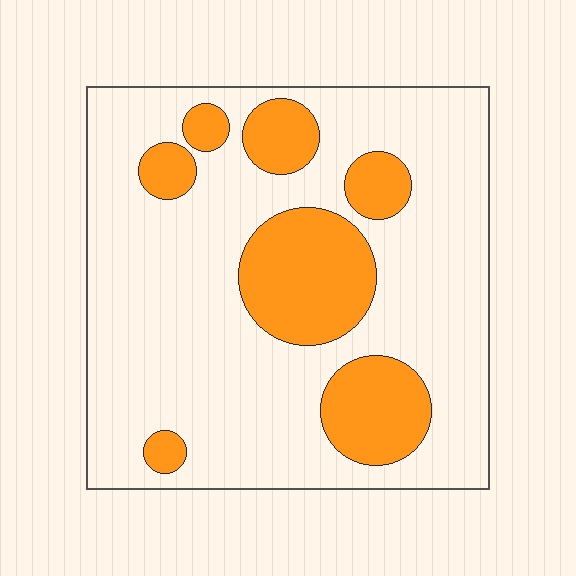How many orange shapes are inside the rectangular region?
7.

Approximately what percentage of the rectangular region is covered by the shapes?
Approximately 25%.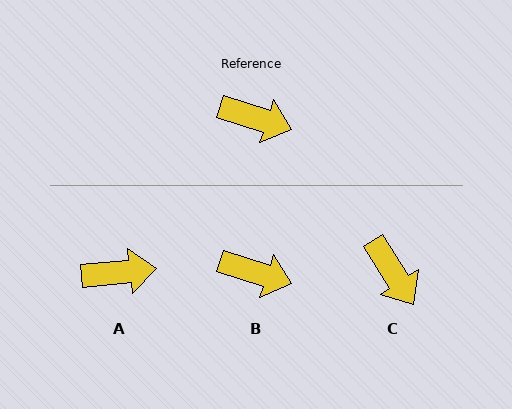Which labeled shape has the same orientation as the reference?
B.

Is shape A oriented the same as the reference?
No, it is off by about 24 degrees.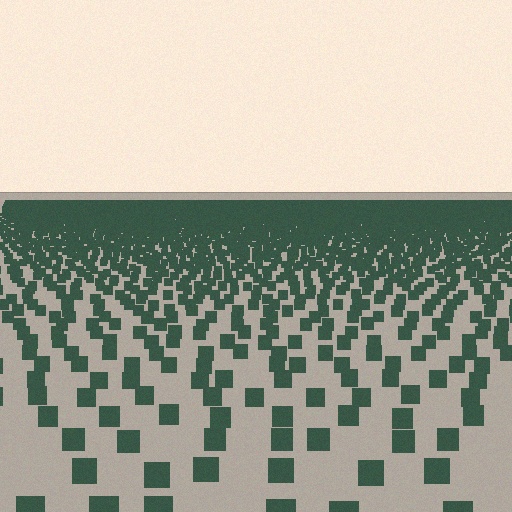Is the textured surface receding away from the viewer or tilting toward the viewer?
The surface is receding away from the viewer. Texture elements get smaller and denser toward the top.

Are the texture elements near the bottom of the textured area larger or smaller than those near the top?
Larger. Near the bottom, elements are closer to the viewer and appear at a bigger on-screen size.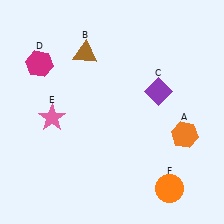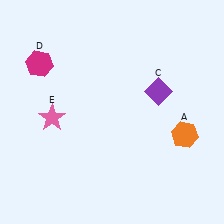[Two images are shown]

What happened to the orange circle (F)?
The orange circle (F) was removed in Image 2. It was in the bottom-right area of Image 1.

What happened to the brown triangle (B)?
The brown triangle (B) was removed in Image 2. It was in the top-left area of Image 1.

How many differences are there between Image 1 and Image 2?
There are 2 differences between the two images.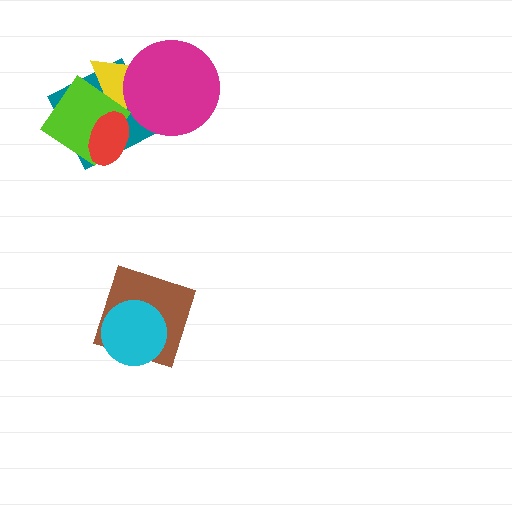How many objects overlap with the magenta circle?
2 objects overlap with the magenta circle.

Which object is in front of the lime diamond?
The red ellipse is in front of the lime diamond.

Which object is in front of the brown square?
The cyan circle is in front of the brown square.